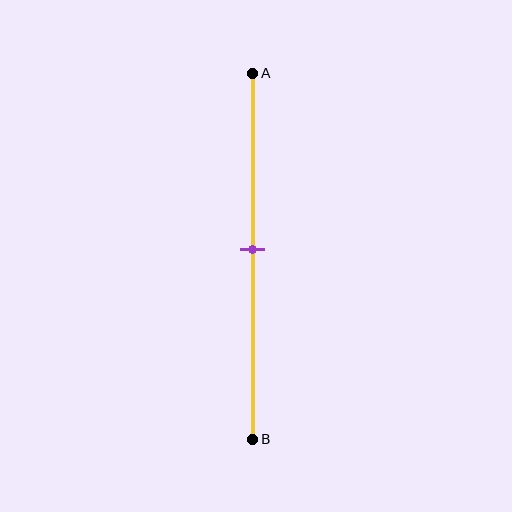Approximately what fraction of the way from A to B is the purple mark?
The purple mark is approximately 50% of the way from A to B.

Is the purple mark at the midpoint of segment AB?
Yes, the mark is approximately at the midpoint.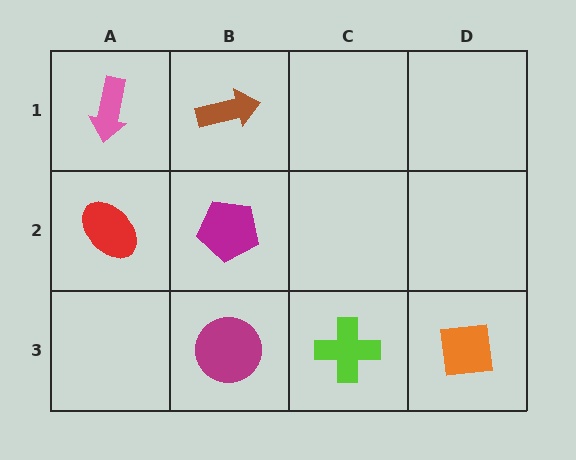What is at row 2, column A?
A red ellipse.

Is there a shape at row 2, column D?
No, that cell is empty.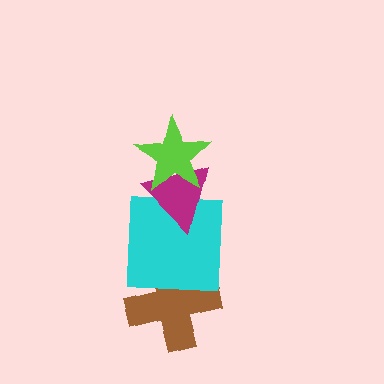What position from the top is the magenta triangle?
The magenta triangle is 2nd from the top.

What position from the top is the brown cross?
The brown cross is 4th from the top.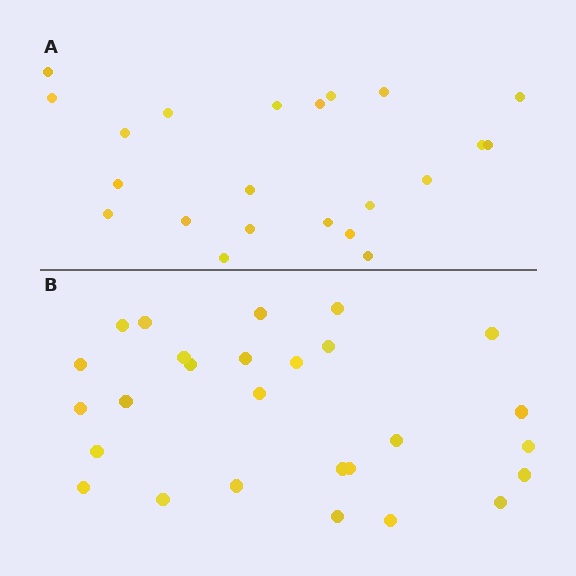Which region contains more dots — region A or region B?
Region B (the bottom region) has more dots.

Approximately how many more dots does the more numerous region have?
Region B has about 5 more dots than region A.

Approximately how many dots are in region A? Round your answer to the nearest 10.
About 20 dots. (The exact count is 22, which rounds to 20.)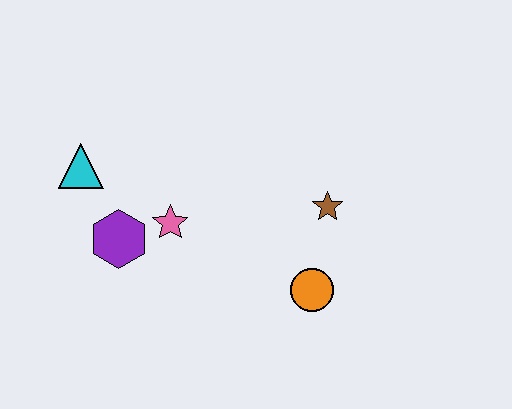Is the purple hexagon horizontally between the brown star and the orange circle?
No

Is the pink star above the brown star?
No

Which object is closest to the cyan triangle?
The purple hexagon is closest to the cyan triangle.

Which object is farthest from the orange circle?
The cyan triangle is farthest from the orange circle.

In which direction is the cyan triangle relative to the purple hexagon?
The cyan triangle is above the purple hexagon.